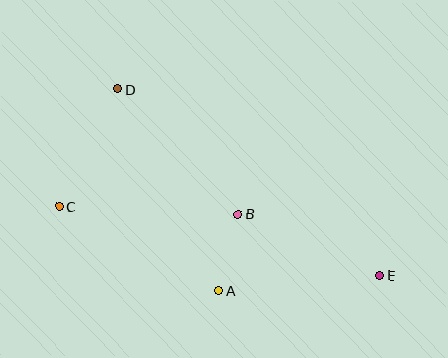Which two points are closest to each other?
Points A and B are closest to each other.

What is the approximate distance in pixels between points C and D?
The distance between C and D is approximately 131 pixels.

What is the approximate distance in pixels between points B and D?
The distance between B and D is approximately 174 pixels.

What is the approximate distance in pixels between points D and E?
The distance between D and E is approximately 321 pixels.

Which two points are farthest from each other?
Points C and E are farthest from each other.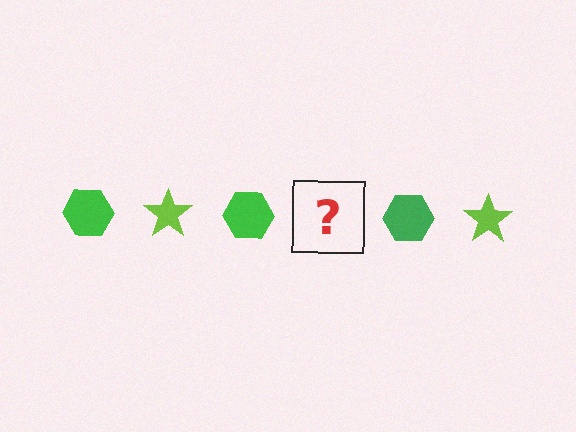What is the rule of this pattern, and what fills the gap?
The rule is that the pattern alternates between green hexagon and lime star. The gap should be filled with a lime star.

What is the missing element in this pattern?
The missing element is a lime star.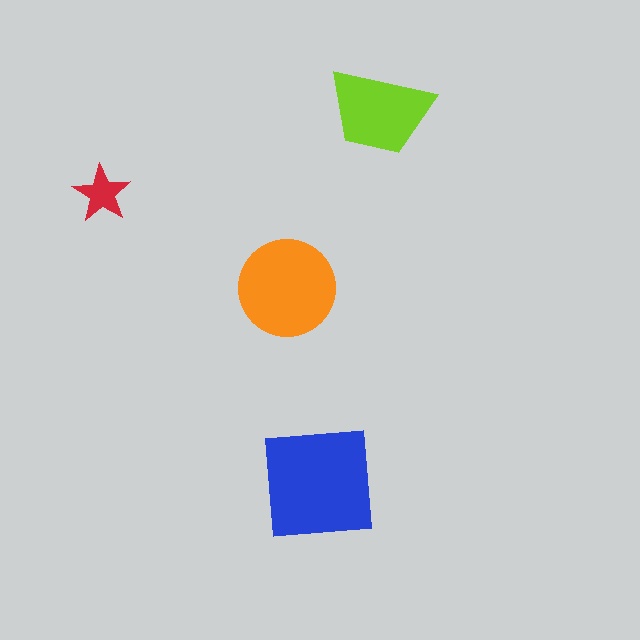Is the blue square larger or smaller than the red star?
Larger.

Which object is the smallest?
The red star.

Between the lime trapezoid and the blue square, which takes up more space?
The blue square.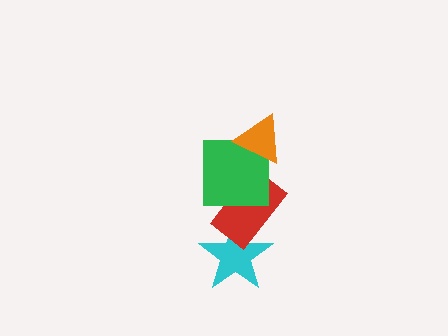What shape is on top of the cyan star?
The red rectangle is on top of the cyan star.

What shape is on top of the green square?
The orange triangle is on top of the green square.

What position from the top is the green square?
The green square is 2nd from the top.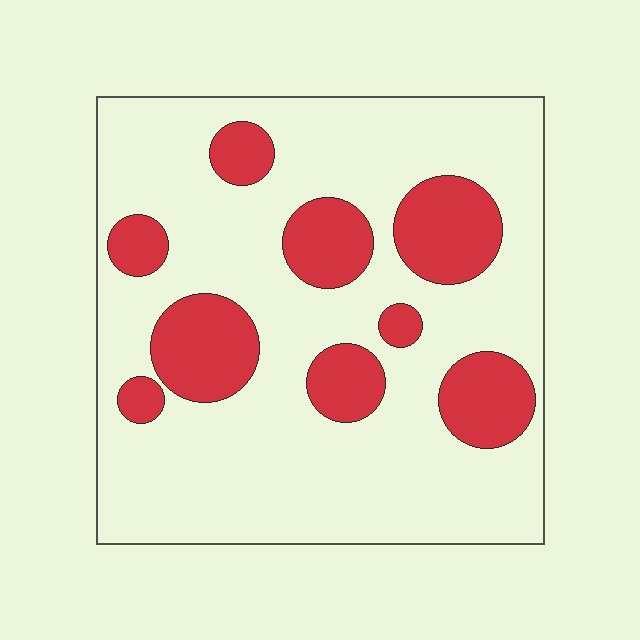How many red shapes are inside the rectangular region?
9.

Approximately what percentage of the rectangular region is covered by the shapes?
Approximately 25%.